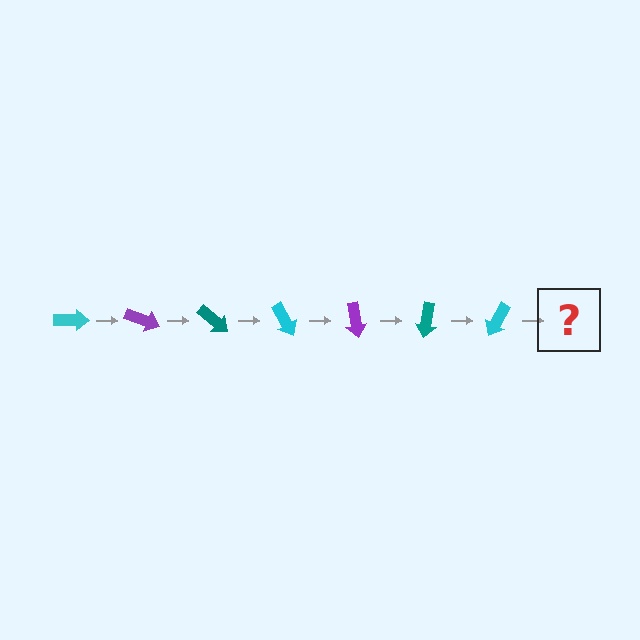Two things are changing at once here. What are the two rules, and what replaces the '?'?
The two rules are that it rotates 20 degrees each step and the color cycles through cyan, purple, and teal. The '?' should be a purple arrow, rotated 140 degrees from the start.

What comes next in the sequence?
The next element should be a purple arrow, rotated 140 degrees from the start.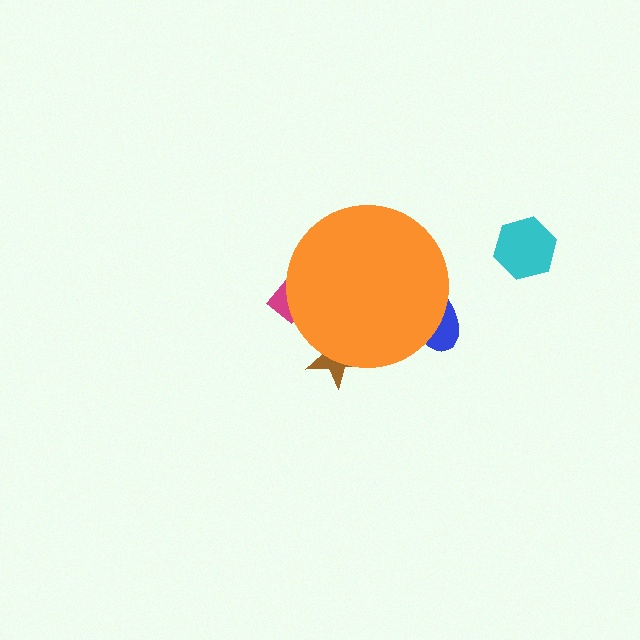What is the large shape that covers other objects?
An orange circle.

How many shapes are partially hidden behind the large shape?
3 shapes are partially hidden.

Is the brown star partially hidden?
Yes, the brown star is partially hidden behind the orange circle.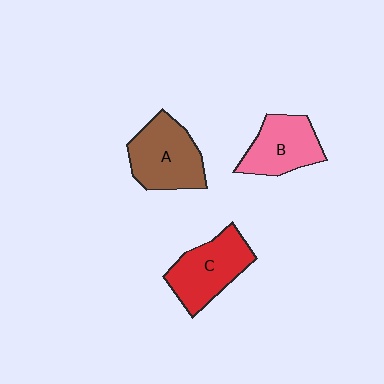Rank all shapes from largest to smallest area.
From largest to smallest: A (brown), C (red), B (pink).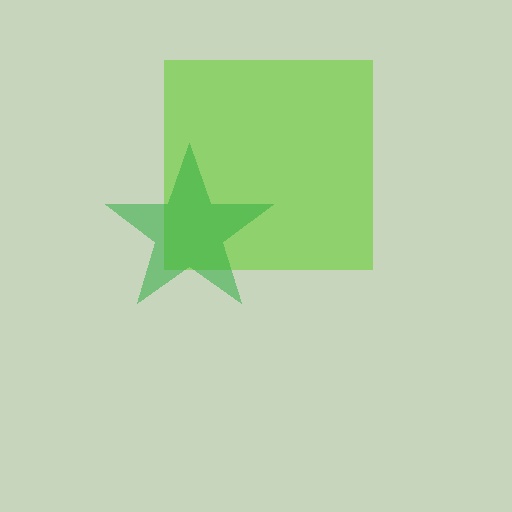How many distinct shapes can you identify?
There are 2 distinct shapes: a lime square, a green star.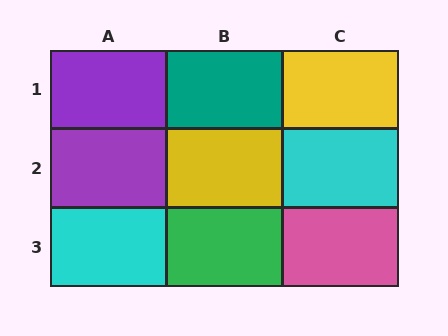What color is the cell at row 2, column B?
Yellow.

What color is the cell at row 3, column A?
Cyan.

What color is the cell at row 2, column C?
Cyan.